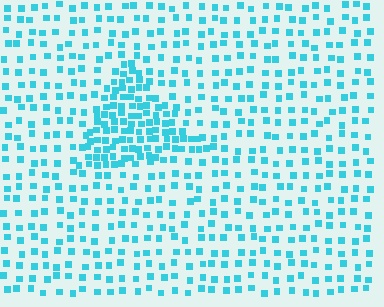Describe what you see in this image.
The image contains small cyan elements arranged at two different densities. A triangle-shaped region is visible where the elements are more densely packed than the surrounding area.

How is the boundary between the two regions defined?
The boundary is defined by a change in element density (approximately 2.3x ratio). All elements are the same color, size, and shape.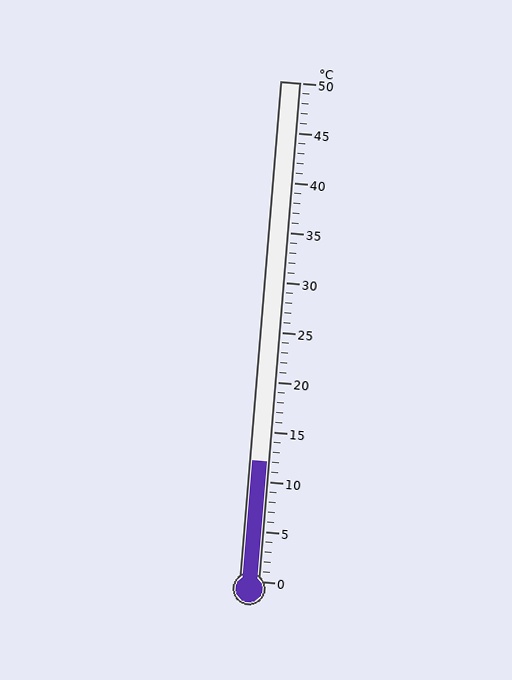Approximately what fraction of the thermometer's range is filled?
The thermometer is filled to approximately 25% of its range.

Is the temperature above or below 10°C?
The temperature is above 10°C.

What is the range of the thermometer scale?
The thermometer scale ranges from 0°C to 50°C.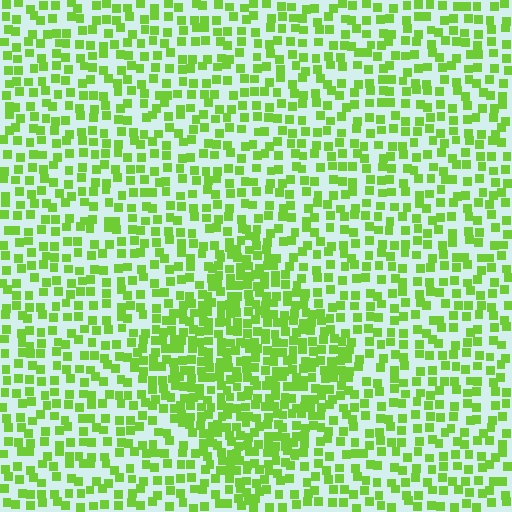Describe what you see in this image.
The image contains small lime elements arranged at two different densities. A diamond-shaped region is visible where the elements are more densely packed than the surrounding area.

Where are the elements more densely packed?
The elements are more densely packed inside the diamond boundary.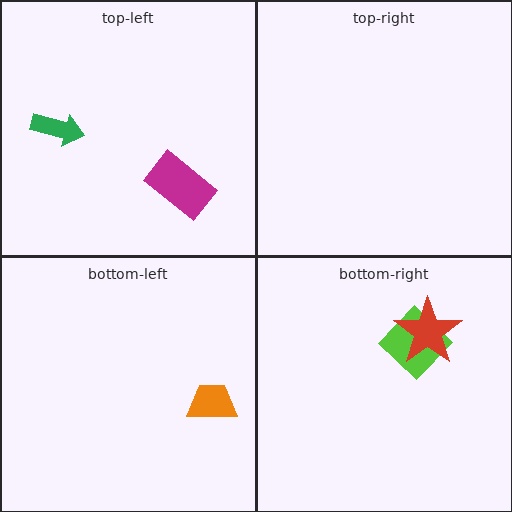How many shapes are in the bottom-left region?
1.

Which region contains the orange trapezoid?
The bottom-left region.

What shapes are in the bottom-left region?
The orange trapezoid.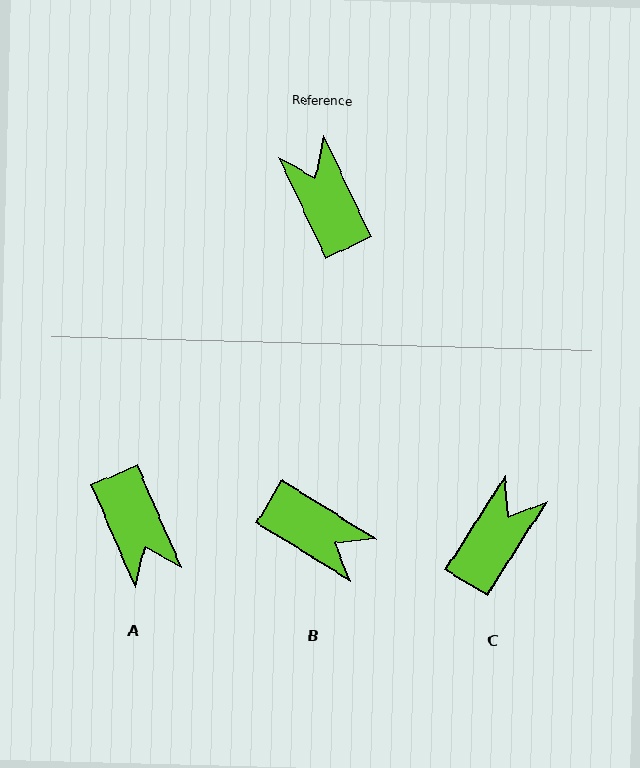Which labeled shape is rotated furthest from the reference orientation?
A, about 178 degrees away.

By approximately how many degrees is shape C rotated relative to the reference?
Approximately 58 degrees clockwise.